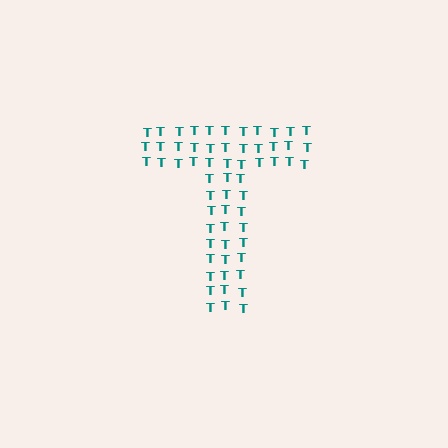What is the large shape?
The large shape is the letter T.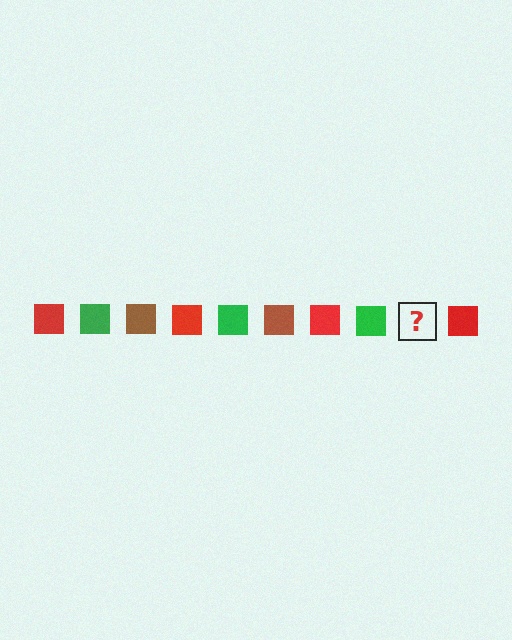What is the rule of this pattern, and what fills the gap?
The rule is that the pattern cycles through red, green, brown squares. The gap should be filled with a brown square.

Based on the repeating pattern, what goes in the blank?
The blank should be a brown square.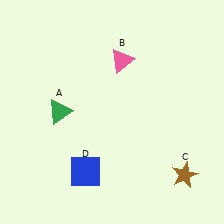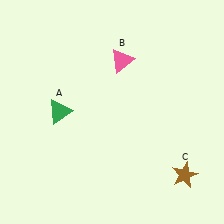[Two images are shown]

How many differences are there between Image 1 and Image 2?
There is 1 difference between the two images.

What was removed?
The blue square (D) was removed in Image 2.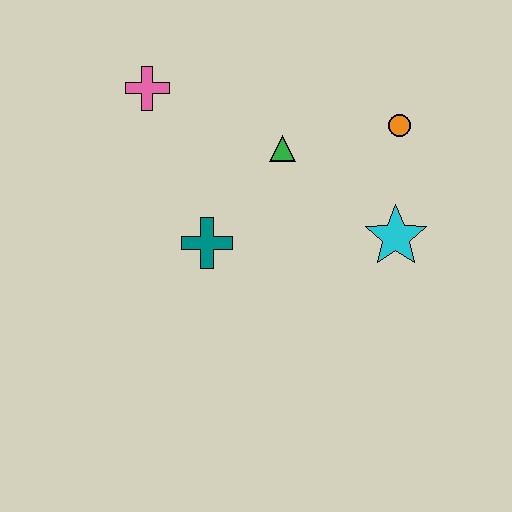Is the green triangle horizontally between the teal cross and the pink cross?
No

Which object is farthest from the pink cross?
The cyan star is farthest from the pink cross.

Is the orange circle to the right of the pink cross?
Yes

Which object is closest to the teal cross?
The green triangle is closest to the teal cross.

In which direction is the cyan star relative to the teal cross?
The cyan star is to the right of the teal cross.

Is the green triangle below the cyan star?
No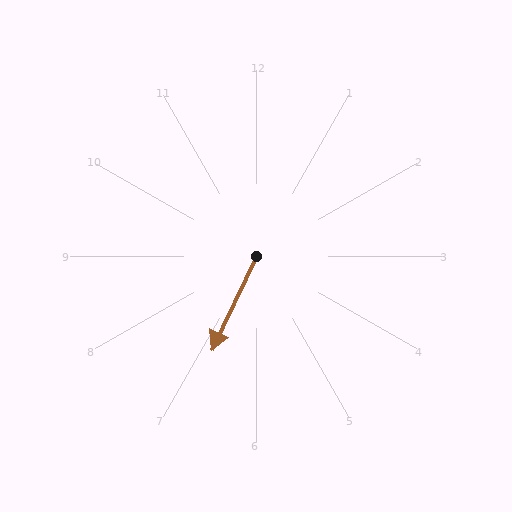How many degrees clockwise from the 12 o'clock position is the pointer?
Approximately 205 degrees.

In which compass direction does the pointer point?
Southwest.